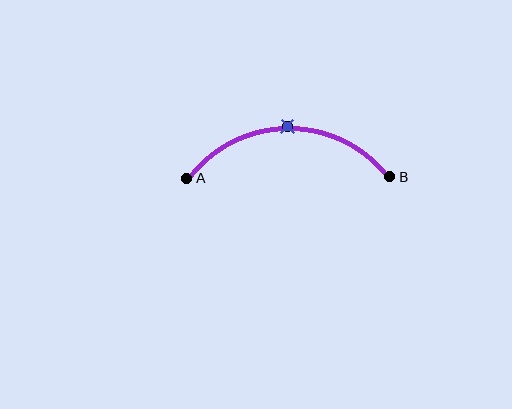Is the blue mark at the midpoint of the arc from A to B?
Yes. The blue mark lies on the arc at equal arc-length from both A and B — it is the arc midpoint.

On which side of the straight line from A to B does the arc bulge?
The arc bulges above the straight line connecting A and B.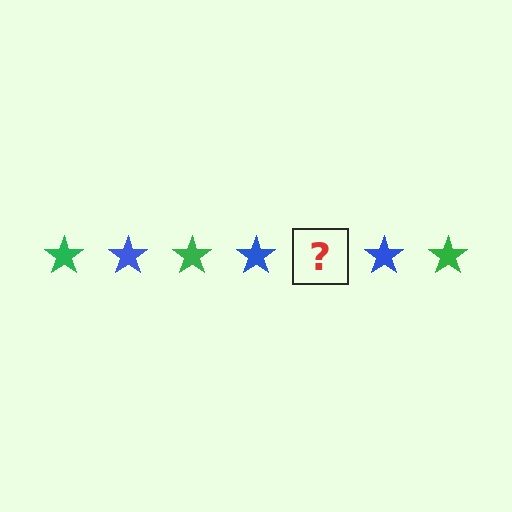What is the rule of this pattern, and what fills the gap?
The rule is that the pattern cycles through green, blue stars. The gap should be filled with a green star.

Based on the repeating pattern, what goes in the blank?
The blank should be a green star.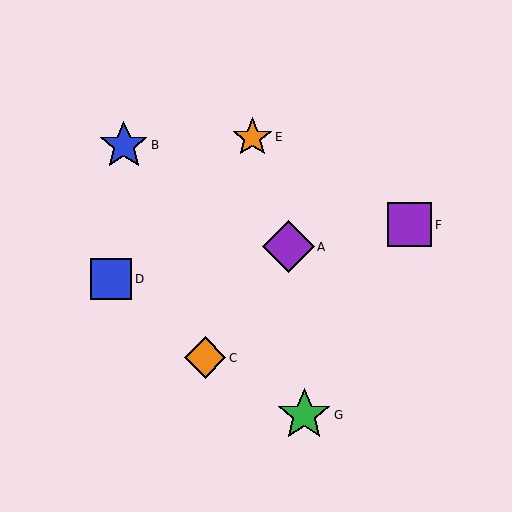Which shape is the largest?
The green star (labeled G) is the largest.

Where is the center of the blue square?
The center of the blue square is at (111, 279).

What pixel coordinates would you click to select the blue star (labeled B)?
Click at (124, 145) to select the blue star B.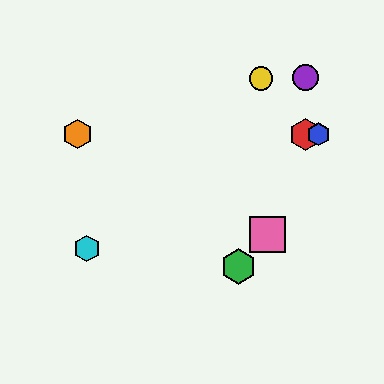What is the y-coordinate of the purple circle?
The purple circle is at y≈78.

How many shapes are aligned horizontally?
3 shapes (the red hexagon, the blue hexagon, the orange hexagon) are aligned horizontally.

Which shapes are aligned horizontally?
The red hexagon, the blue hexagon, the orange hexagon are aligned horizontally.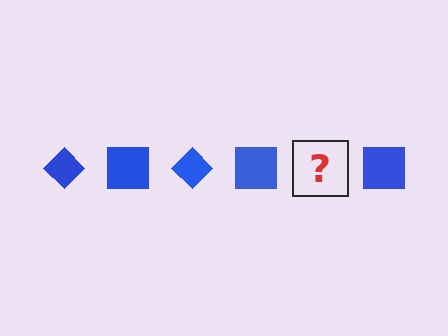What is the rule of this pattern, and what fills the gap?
The rule is that the pattern cycles through diamond, square shapes in blue. The gap should be filled with a blue diamond.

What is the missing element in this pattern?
The missing element is a blue diamond.